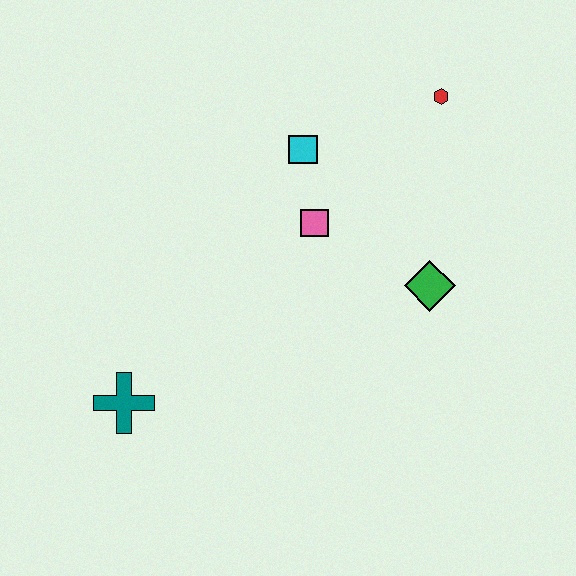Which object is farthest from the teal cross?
The red hexagon is farthest from the teal cross.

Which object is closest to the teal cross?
The pink square is closest to the teal cross.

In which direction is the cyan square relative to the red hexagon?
The cyan square is to the left of the red hexagon.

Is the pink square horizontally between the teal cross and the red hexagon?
Yes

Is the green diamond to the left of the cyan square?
No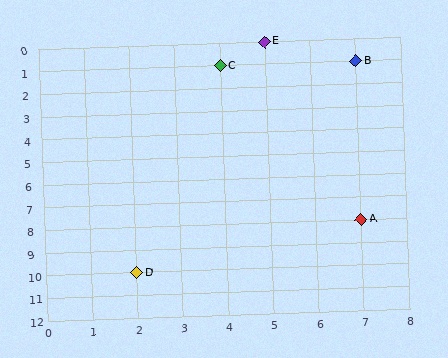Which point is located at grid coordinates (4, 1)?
Point C is at (4, 1).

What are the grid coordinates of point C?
Point C is at grid coordinates (4, 1).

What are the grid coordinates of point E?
Point E is at grid coordinates (5, 0).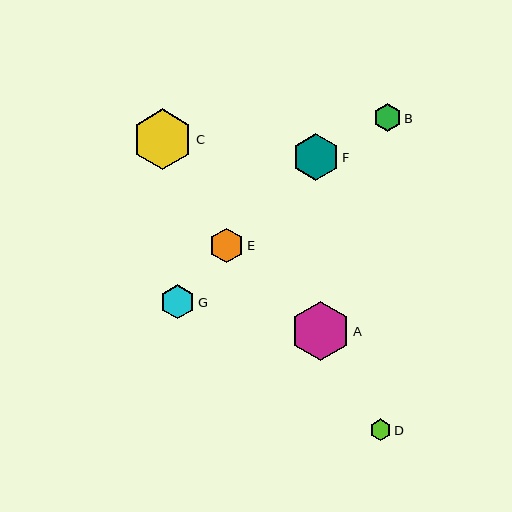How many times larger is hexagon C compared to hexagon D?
Hexagon C is approximately 2.8 times the size of hexagon D.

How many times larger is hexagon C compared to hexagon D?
Hexagon C is approximately 2.8 times the size of hexagon D.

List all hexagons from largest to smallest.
From largest to smallest: C, A, F, E, G, B, D.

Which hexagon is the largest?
Hexagon C is the largest with a size of approximately 61 pixels.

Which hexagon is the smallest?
Hexagon D is the smallest with a size of approximately 21 pixels.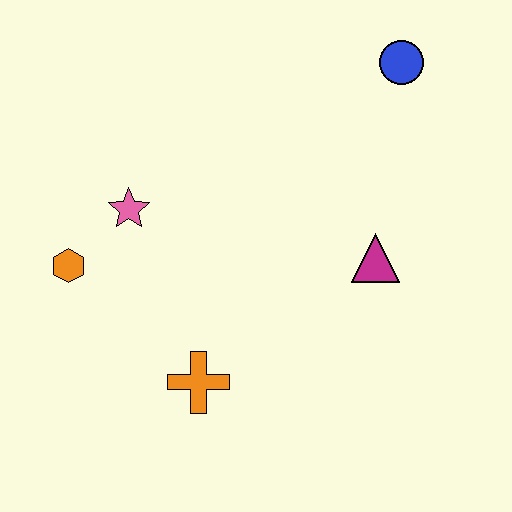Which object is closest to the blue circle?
The magenta triangle is closest to the blue circle.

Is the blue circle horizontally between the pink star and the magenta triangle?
No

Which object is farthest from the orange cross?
The blue circle is farthest from the orange cross.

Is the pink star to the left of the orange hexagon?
No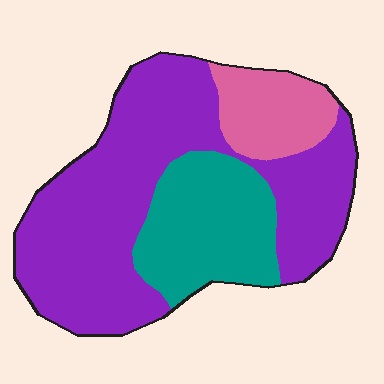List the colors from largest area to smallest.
From largest to smallest: purple, teal, pink.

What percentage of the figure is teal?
Teal covers 25% of the figure.